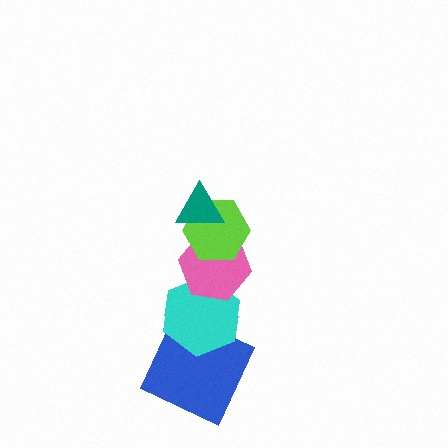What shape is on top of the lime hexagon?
The teal triangle is on top of the lime hexagon.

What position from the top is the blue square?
The blue square is 5th from the top.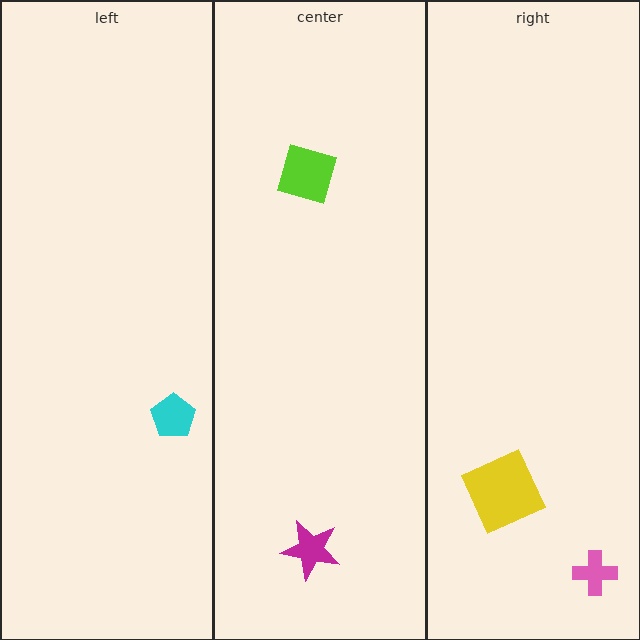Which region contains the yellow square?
The right region.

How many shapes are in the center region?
2.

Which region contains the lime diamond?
The center region.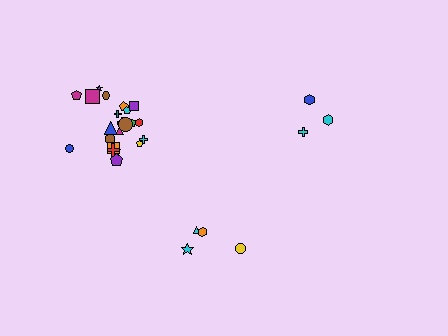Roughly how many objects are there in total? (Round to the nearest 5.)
Roughly 30 objects in total.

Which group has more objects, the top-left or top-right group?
The top-left group.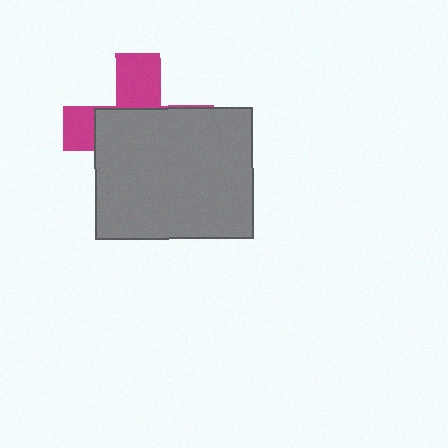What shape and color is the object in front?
The object in front is a gray rectangle.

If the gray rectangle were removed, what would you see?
You would see the complete magenta cross.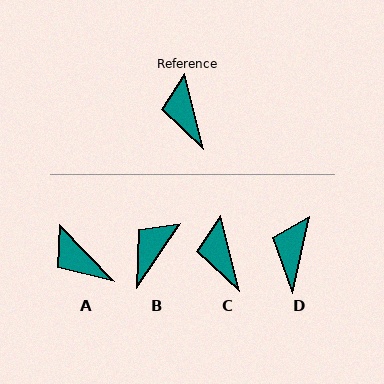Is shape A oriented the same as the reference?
No, it is off by about 30 degrees.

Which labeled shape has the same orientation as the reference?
C.